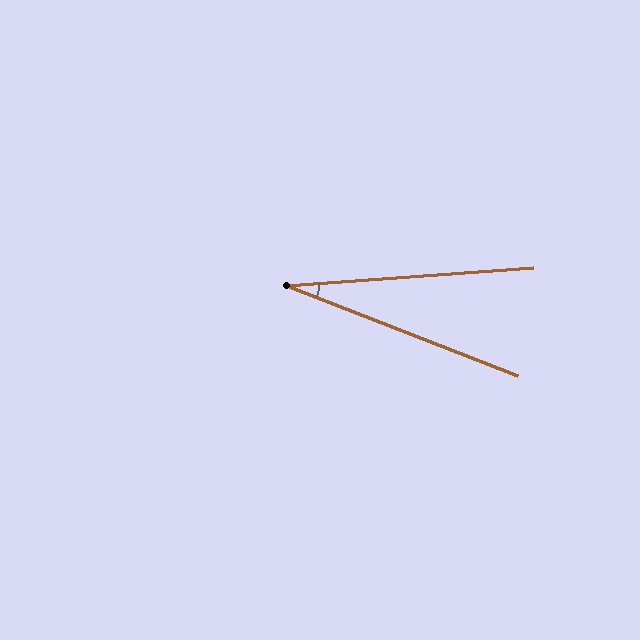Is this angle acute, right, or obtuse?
It is acute.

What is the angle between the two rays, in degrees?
Approximately 26 degrees.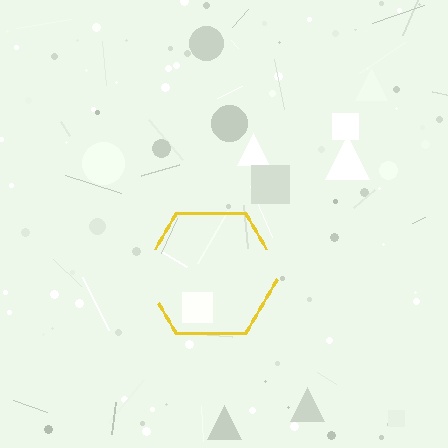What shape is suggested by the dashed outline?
The dashed outline suggests a hexagon.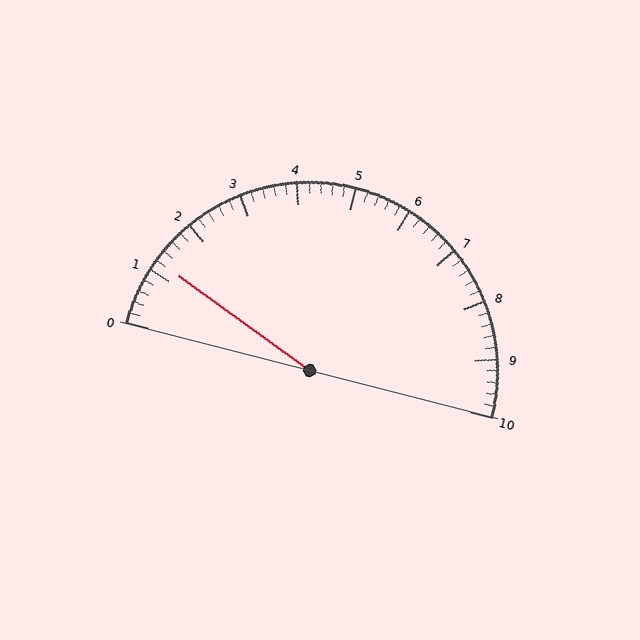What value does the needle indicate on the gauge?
The needle indicates approximately 1.2.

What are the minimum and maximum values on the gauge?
The gauge ranges from 0 to 10.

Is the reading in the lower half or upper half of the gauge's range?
The reading is in the lower half of the range (0 to 10).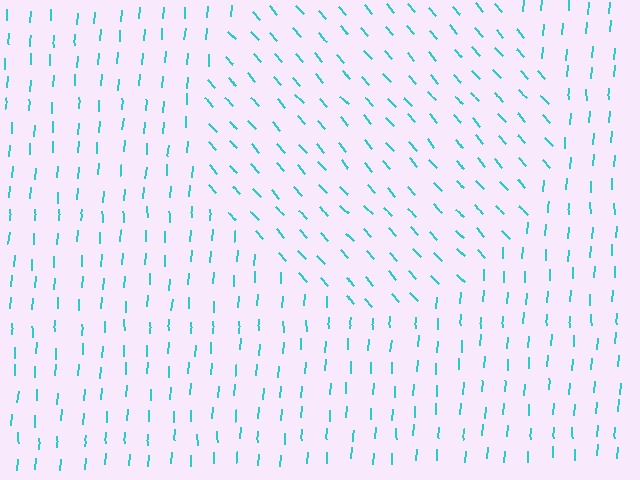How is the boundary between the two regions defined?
The boundary is defined purely by a change in line orientation (approximately 45 degrees difference). All lines are the same color and thickness.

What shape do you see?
I see a circle.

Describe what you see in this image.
The image is filled with small cyan line segments. A circle region in the image has lines oriented differently from the surrounding lines, creating a visible texture boundary.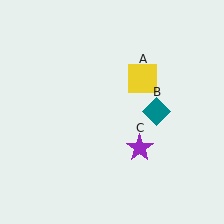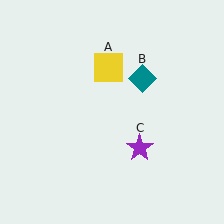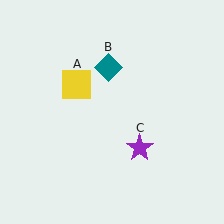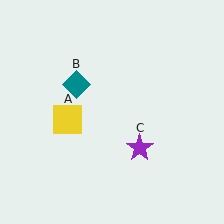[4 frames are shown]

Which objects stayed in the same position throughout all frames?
Purple star (object C) remained stationary.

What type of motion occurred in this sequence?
The yellow square (object A), teal diamond (object B) rotated counterclockwise around the center of the scene.